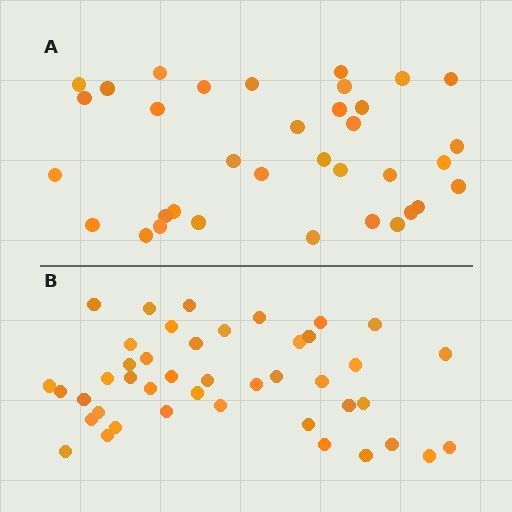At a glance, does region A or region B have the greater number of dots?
Region B (the bottom region) has more dots.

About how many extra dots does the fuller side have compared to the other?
Region B has roughly 8 or so more dots than region A.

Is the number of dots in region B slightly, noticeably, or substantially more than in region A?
Region B has only slightly more — the two regions are fairly close. The ratio is roughly 1.2 to 1.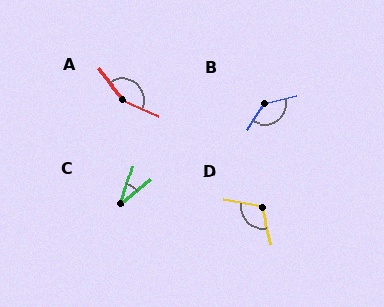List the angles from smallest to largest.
C (34°), D (113°), B (136°), A (152°).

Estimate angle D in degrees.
Approximately 113 degrees.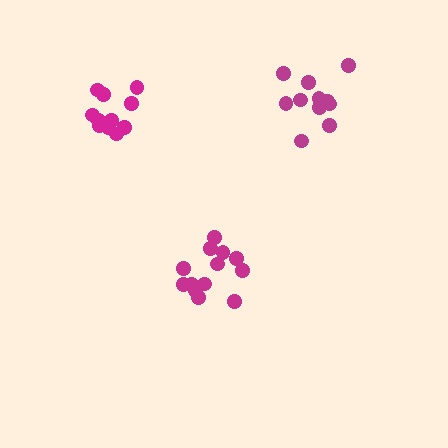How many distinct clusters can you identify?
There are 3 distinct clusters.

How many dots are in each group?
Group 1: 13 dots, Group 2: 11 dots, Group 3: 11 dots (35 total).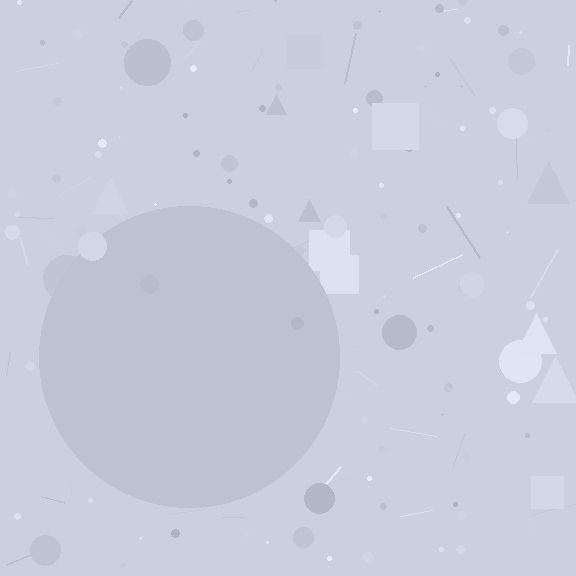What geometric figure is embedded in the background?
A circle is embedded in the background.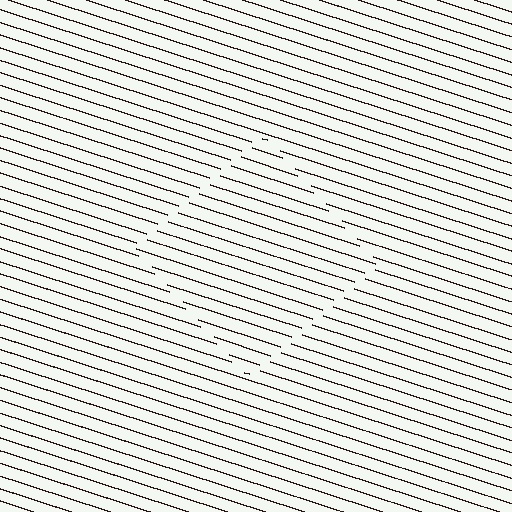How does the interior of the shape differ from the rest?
The interior of the shape contains the same grating, shifted by half a period — the contour is defined by the phase discontinuity where line-ends from the inner and outer gratings abut.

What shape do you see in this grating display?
An illusory square. The interior of the shape contains the same grating, shifted by half a period — the contour is defined by the phase discontinuity where line-ends from the inner and outer gratings abut.